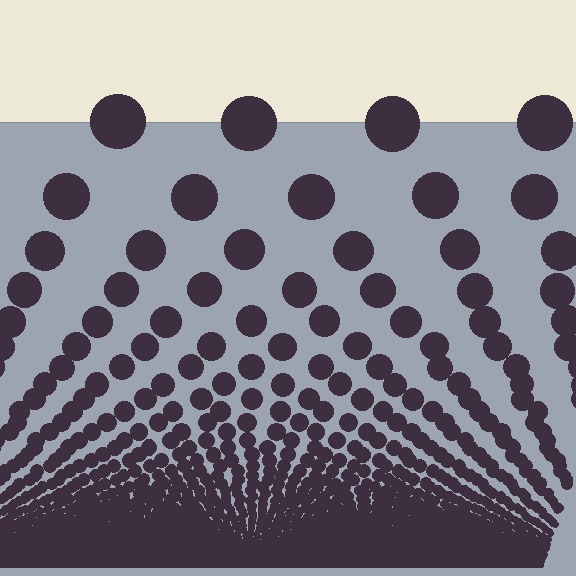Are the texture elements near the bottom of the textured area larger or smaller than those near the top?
Smaller. The gradient is inverted — elements near the bottom are smaller and denser.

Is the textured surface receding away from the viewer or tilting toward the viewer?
The surface appears to tilt toward the viewer. Texture elements get larger and sparser toward the top.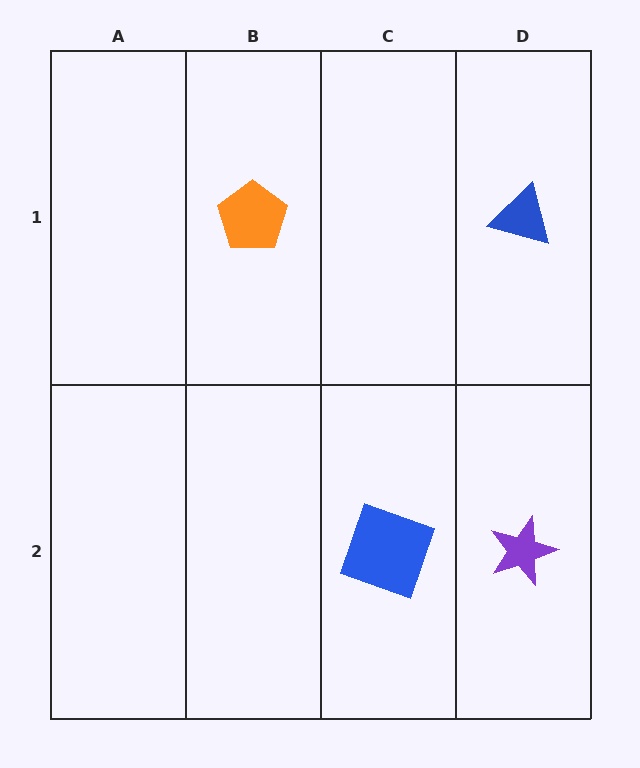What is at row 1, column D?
A blue triangle.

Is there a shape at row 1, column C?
No, that cell is empty.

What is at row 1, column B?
An orange pentagon.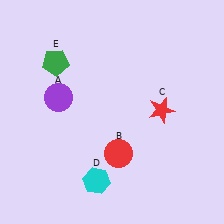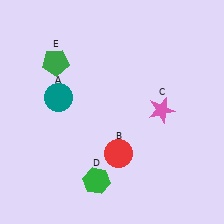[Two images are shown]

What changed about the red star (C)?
In Image 1, C is red. In Image 2, it changed to pink.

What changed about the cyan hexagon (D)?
In Image 1, D is cyan. In Image 2, it changed to green.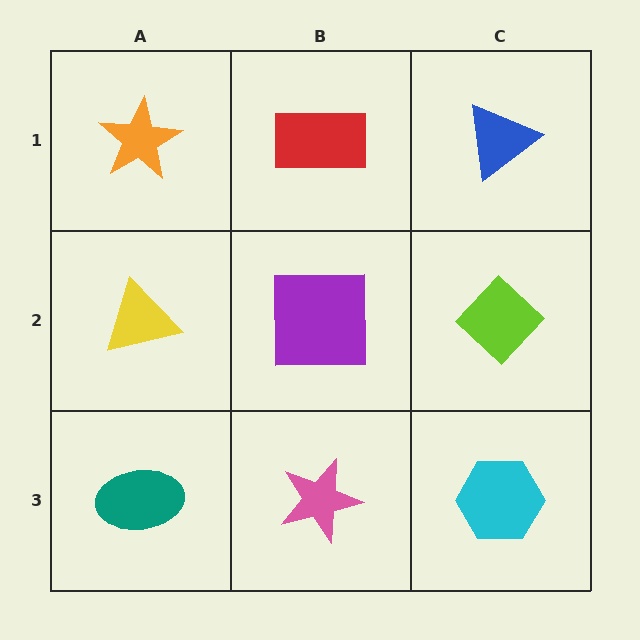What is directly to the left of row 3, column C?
A pink star.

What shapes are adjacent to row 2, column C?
A blue triangle (row 1, column C), a cyan hexagon (row 3, column C), a purple square (row 2, column B).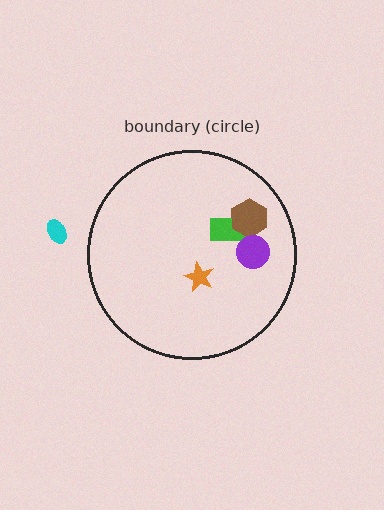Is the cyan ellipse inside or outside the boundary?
Outside.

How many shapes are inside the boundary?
4 inside, 1 outside.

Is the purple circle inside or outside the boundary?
Inside.